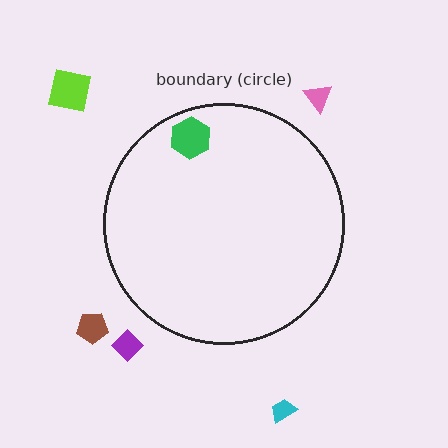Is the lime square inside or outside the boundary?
Outside.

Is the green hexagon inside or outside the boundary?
Inside.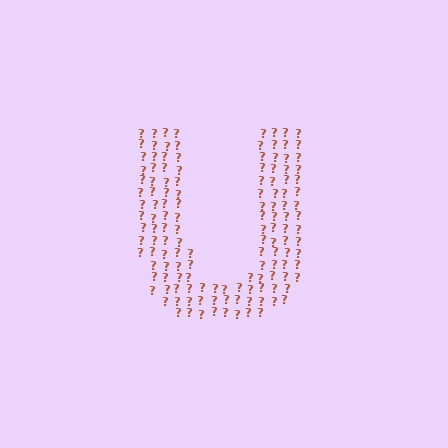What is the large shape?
The large shape is the letter U.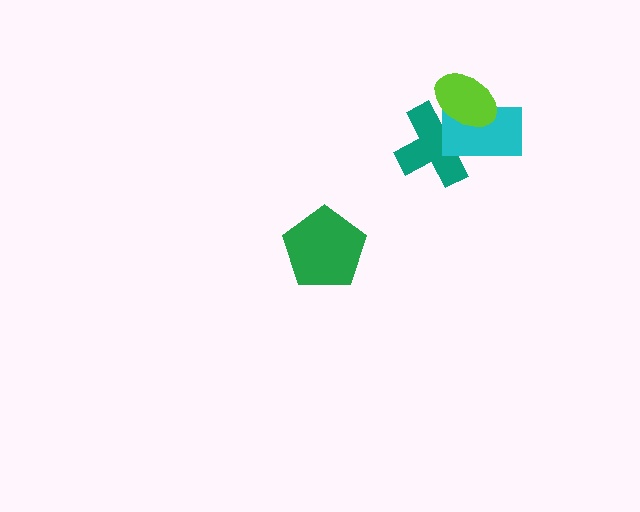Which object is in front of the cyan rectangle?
The lime ellipse is in front of the cyan rectangle.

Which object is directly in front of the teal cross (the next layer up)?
The cyan rectangle is directly in front of the teal cross.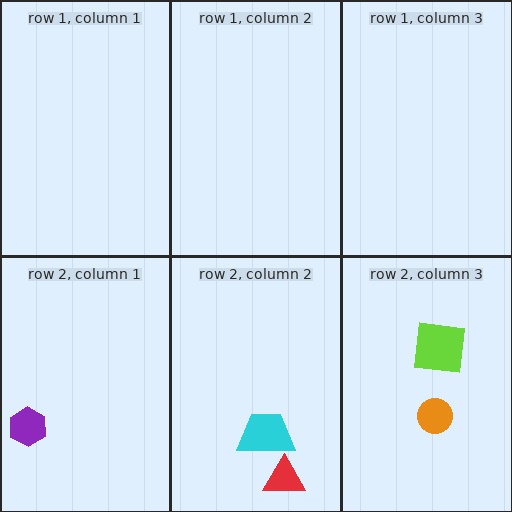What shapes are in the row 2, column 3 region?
The lime square, the orange circle.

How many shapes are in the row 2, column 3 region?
2.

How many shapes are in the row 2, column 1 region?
1.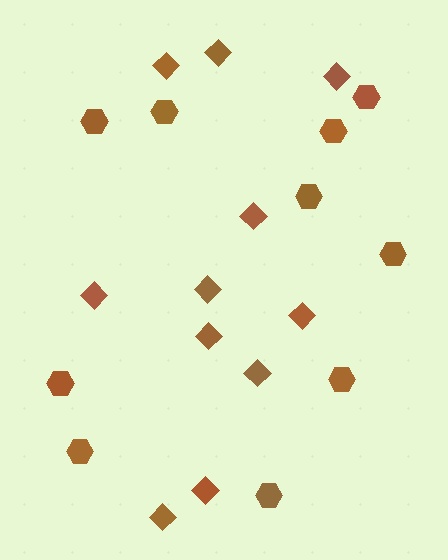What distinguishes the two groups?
There are 2 groups: one group of diamonds (11) and one group of hexagons (10).